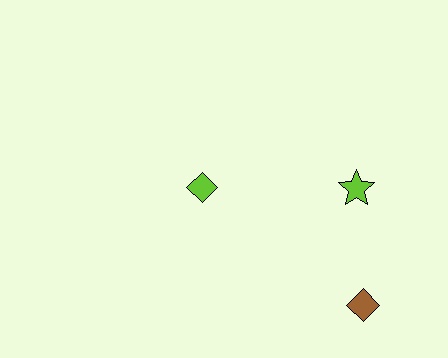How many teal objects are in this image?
There are no teal objects.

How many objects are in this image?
There are 3 objects.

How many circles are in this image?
There are no circles.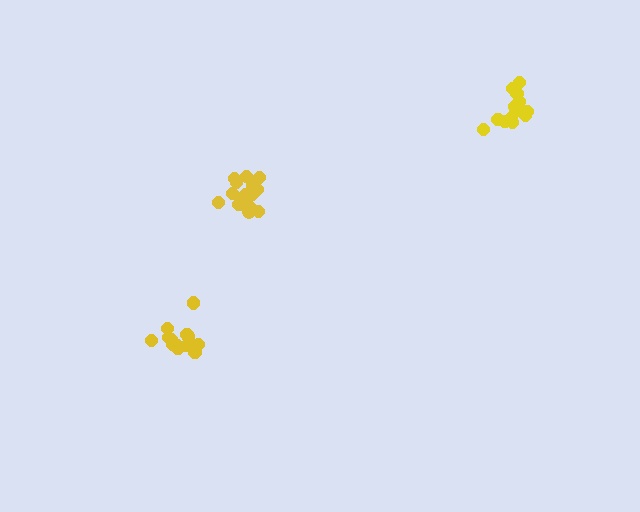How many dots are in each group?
Group 1: 16 dots, Group 2: 13 dots, Group 3: 13 dots (42 total).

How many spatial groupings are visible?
There are 3 spatial groupings.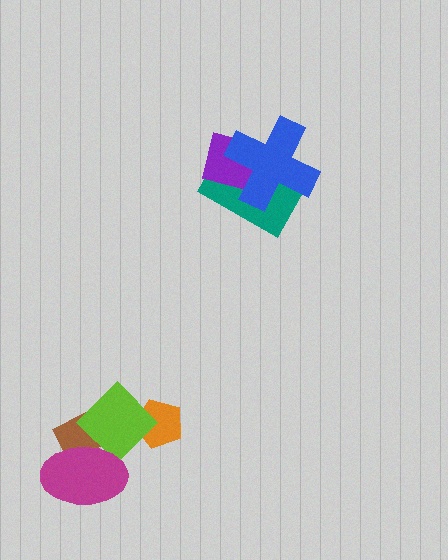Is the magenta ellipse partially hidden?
No, no other shape covers it.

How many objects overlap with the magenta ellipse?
2 objects overlap with the magenta ellipse.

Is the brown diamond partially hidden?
Yes, it is partially covered by another shape.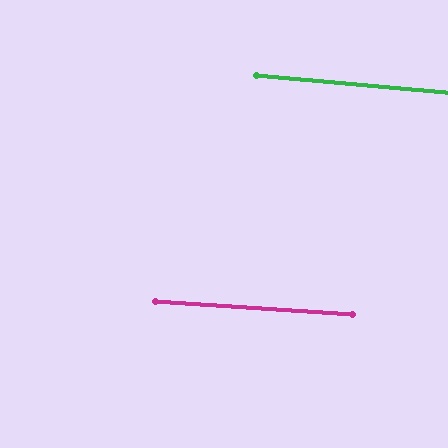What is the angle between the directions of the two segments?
Approximately 1 degree.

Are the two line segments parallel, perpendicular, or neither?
Parallel — their directions differ by only 1.4°.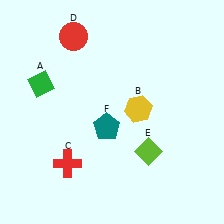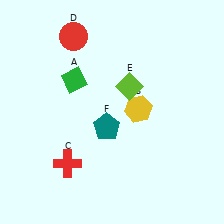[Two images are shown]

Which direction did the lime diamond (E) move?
The lime diamond (E) moved up.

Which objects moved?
The objects that moved are: the green diamond (A), the lime diamond (E).